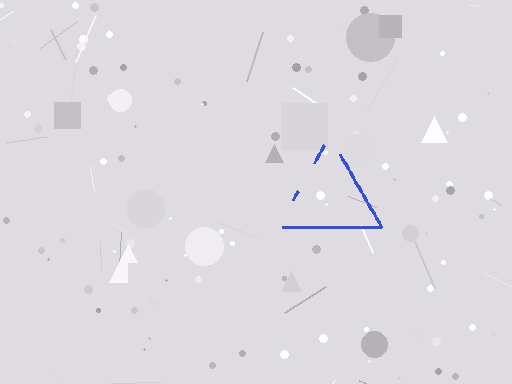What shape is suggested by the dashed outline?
The dashed outline suggests a triangle.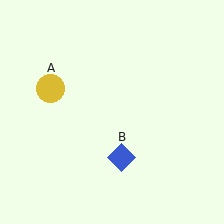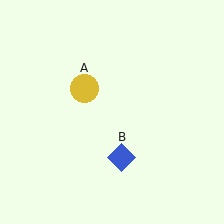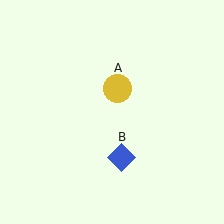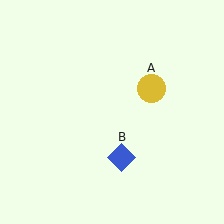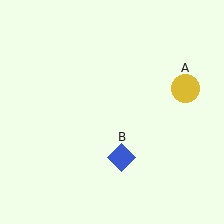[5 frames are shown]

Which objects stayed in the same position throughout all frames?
Blue diamond (object B) remained stationary.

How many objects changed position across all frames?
1 object changed position: yellow circle (object A).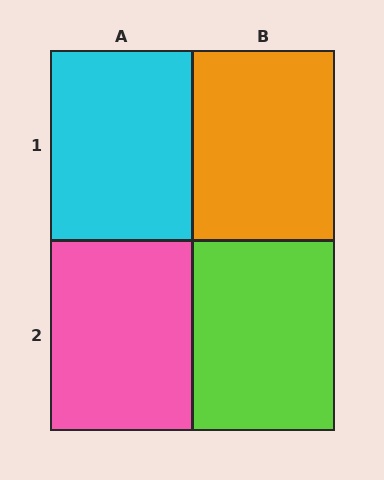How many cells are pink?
1 cell is pink.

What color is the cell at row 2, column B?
Lime.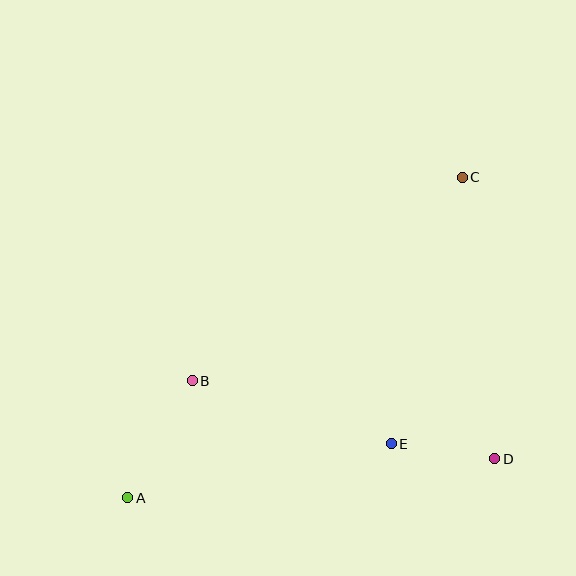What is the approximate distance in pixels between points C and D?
The distance between C and D is approximately 284 pixels.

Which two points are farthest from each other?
Points A and C are farthest from each other.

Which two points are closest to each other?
Points D and E are closest to each other.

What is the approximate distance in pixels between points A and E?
The distance between A and E is approximately 269 pixels.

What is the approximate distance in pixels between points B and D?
The distance between B and D is approximately 313 pixels.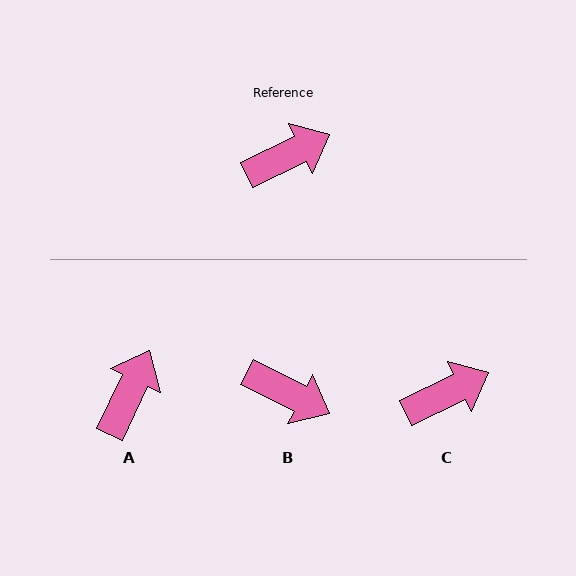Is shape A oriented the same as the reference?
No, it is off by about 39 degrees.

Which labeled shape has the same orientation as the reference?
C.